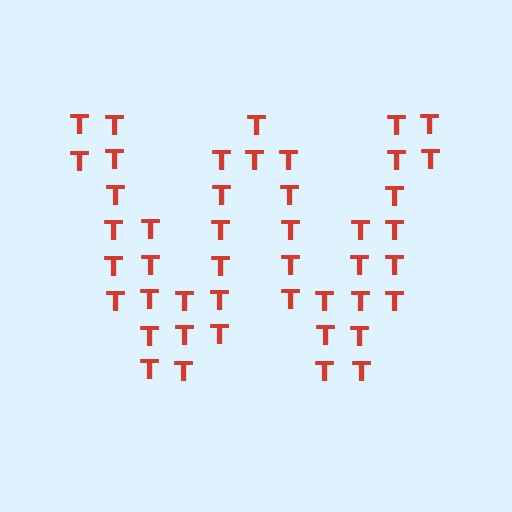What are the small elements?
The small elements are letter T's.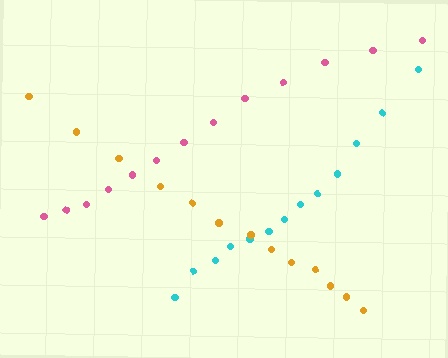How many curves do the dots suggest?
There are 3 distinct paths.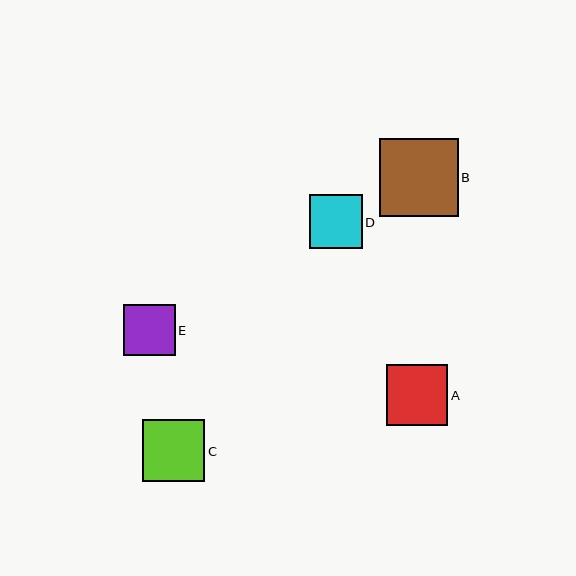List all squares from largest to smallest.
From largest to smallest: B, C, A, D, E.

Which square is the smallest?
Square E is the smallest with a size of approximately 51 pixels.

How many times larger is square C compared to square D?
Square C is approximately 1.2 times the size of square D.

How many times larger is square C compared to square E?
Square C is approximately 1.2 times the size of square E.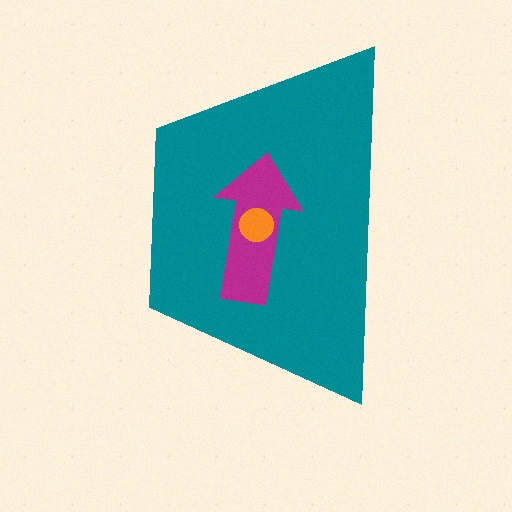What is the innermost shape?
The orange circle.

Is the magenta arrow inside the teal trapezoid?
Yes.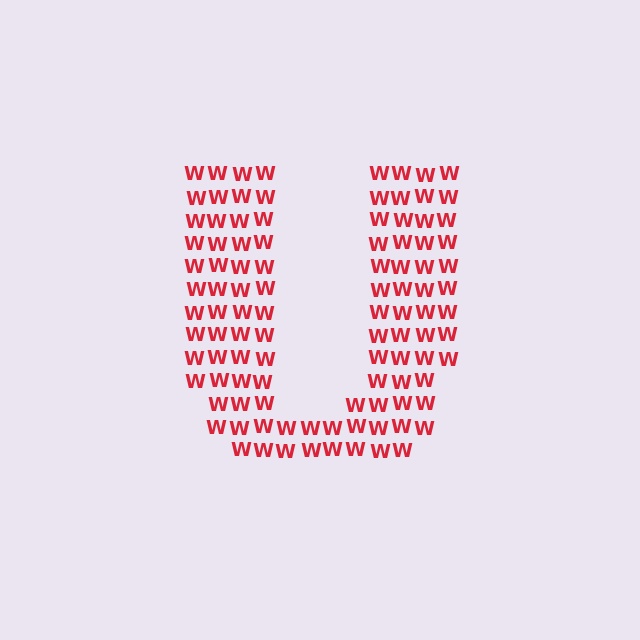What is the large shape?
The large shape is the letter U.